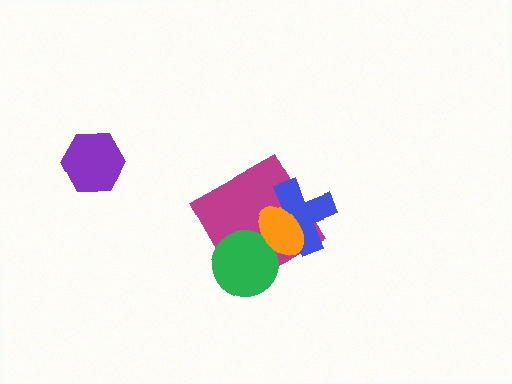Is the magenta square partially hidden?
Yes, it is partially covered by another shape.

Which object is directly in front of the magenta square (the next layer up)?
The blue cross is directly in front of the magenta square.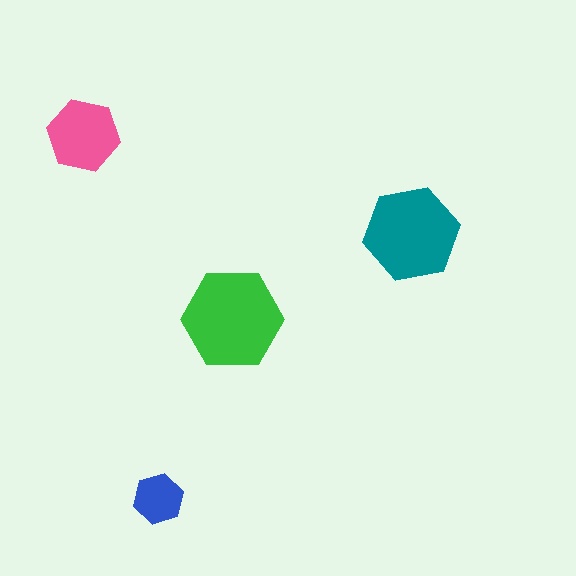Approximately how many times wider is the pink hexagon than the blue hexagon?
About 1.5 times wider.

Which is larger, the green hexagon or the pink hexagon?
The green one.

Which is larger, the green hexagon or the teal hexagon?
The green one.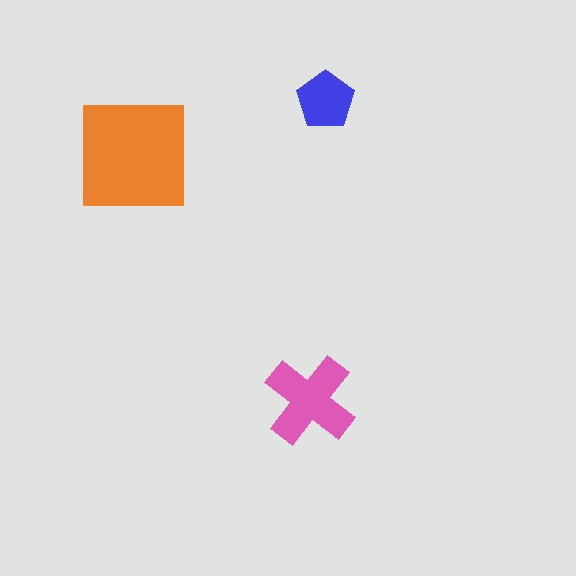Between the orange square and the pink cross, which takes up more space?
The orange square.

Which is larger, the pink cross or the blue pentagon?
The pink cross.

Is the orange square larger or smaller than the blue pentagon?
Larger.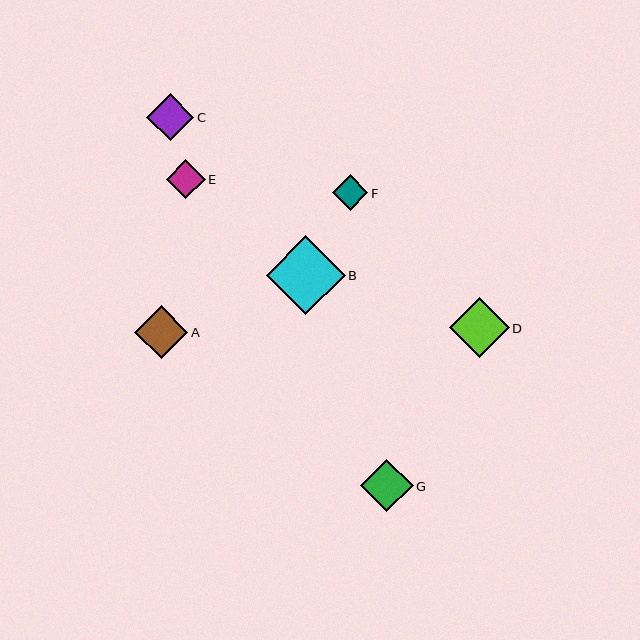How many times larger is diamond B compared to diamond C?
Diamond B is approximately 1.7 times the size of diamond C.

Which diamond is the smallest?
Diamond F is the smallest with a size of approximately 36 pixels.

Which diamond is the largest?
Diamond B is the largest with a size of approximately 79 pixels.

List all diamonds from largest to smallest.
From largest to smallest: B, D, G, A, C, E, F.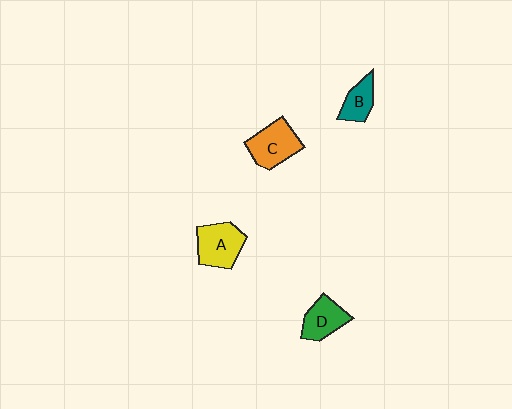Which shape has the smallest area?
Shape B (teal).